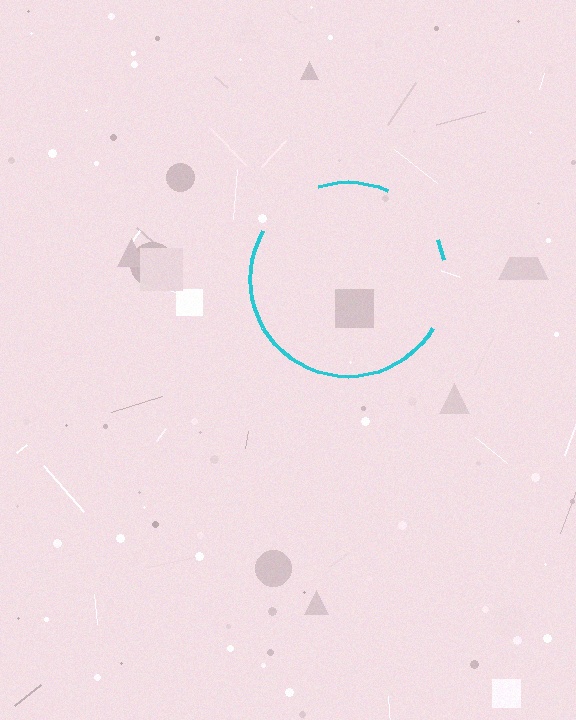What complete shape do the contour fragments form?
The contour fragments form a circle.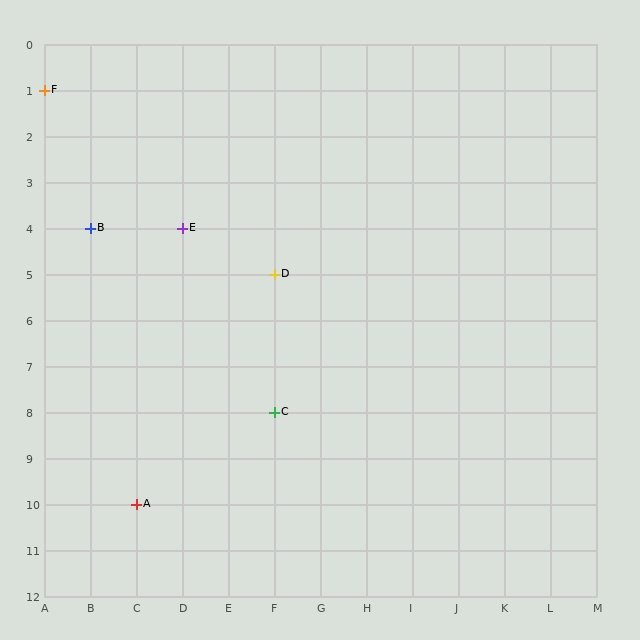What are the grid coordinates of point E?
Point E is at grid coordinates (D, 4).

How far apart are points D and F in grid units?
Points D and F are 5 columns and 4 rows apart (about 6.4 grid units diagonally).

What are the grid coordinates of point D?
Point D is at grid coordinates (F, 5).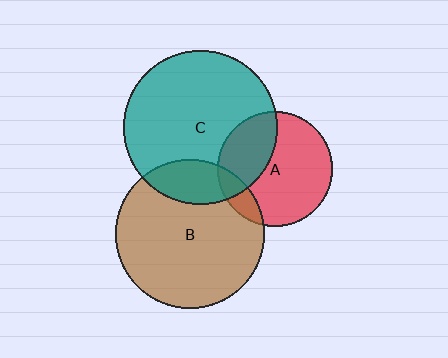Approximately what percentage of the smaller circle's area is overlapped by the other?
Approximately 10%.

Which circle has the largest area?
Circle C (teal).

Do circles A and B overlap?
Yes.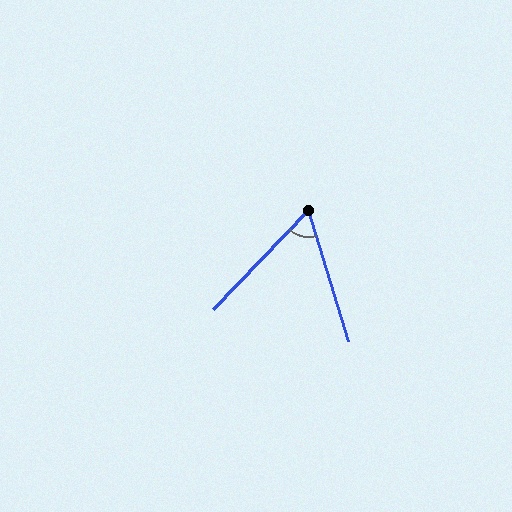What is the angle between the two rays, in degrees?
Approximately 61 degrees.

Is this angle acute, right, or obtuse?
It is acute.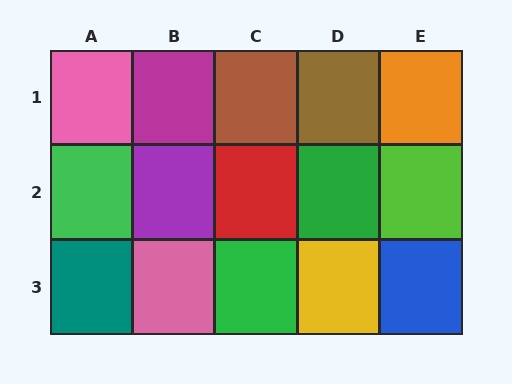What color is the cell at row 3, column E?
Blue.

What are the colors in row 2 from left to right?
Green, purple, red, green, lime.